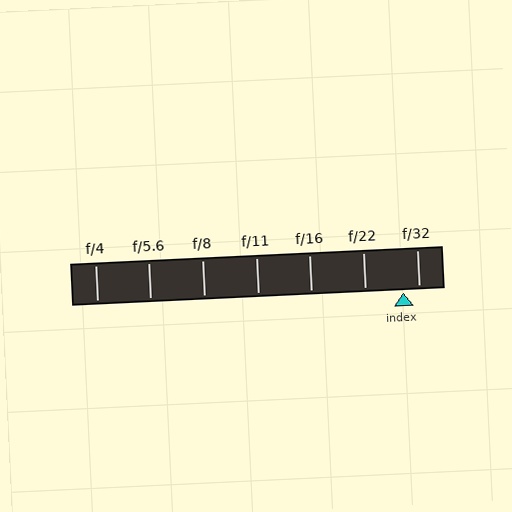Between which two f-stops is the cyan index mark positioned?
The index mark is between f/22 and f/32.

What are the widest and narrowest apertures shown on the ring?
The widest aperture shown is f/4 and the narrowest is f/32.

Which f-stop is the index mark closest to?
The index mark is closest to f/32.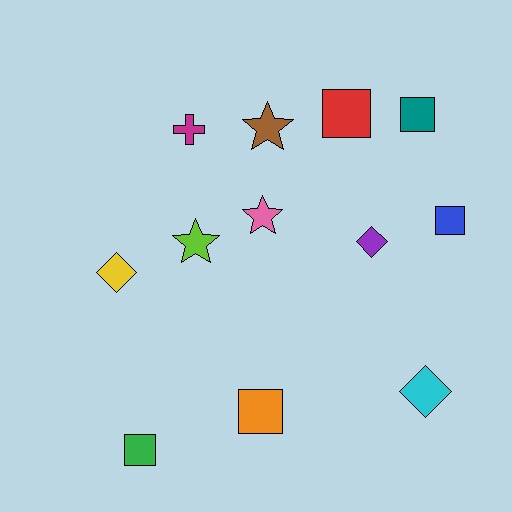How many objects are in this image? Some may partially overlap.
There are 12 objects.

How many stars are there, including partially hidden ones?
There are 3 stars.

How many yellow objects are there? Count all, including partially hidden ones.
There is 1 yellow object.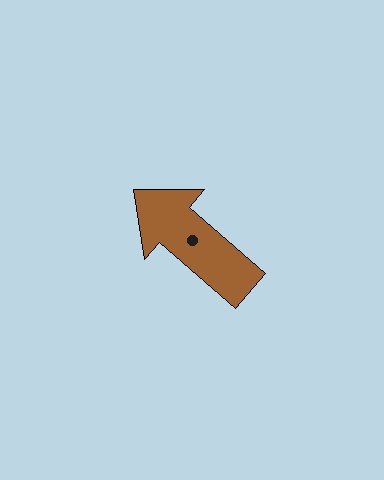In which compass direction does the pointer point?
Northwest.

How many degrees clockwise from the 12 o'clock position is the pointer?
Approximately 311 degrees.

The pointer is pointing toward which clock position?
Roughly 10 o'clock.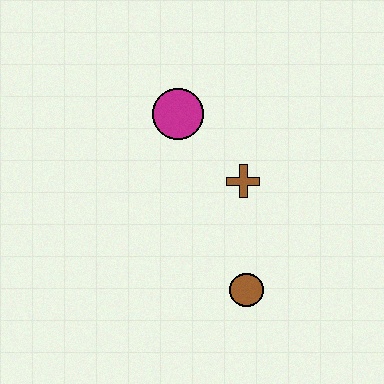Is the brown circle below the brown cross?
Yes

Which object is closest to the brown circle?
The brown cross is closest to the brown circle.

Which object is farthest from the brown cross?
The brown circle is farthest from the brown cross.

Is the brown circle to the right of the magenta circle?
Yes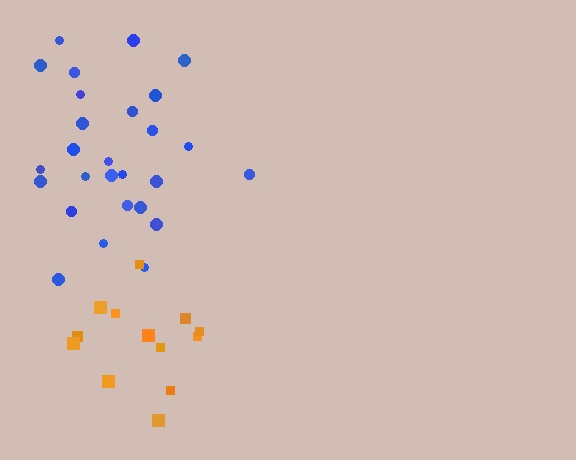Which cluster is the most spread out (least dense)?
Blue.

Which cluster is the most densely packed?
Orange.